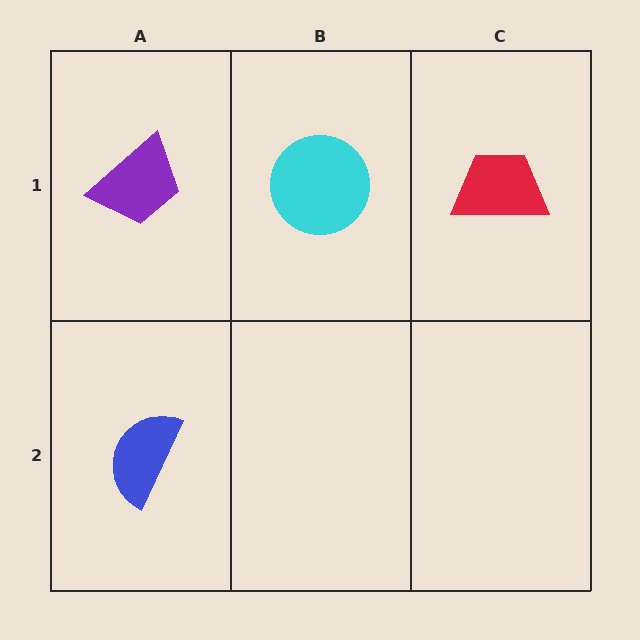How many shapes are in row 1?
3 shapes.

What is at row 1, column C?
A red trapezoid.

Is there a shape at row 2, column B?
No, that cell is empty.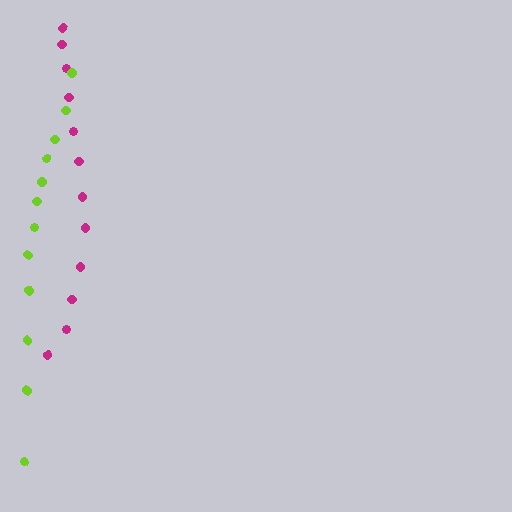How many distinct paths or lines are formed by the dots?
There are 2 distinct paths.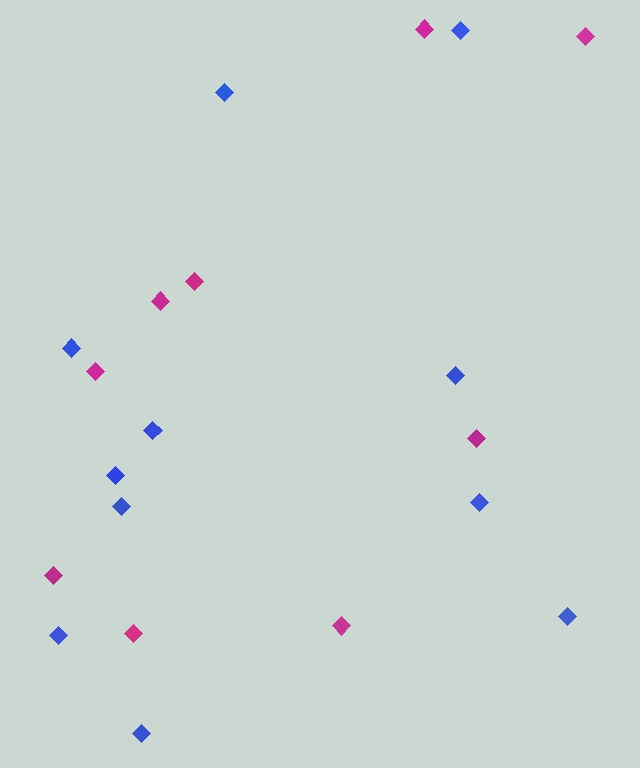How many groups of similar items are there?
There are 2 groups: one group of magenta diamonds (9) and one group of blue diamonds (11).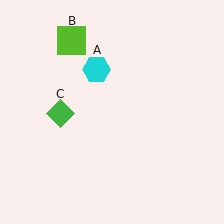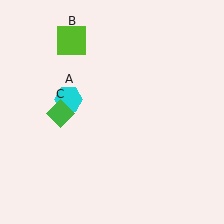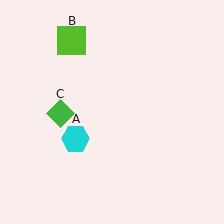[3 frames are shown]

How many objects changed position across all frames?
1 object changed position: cyan hexagon (object A).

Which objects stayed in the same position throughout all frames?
Lime square (object B) and green diamond (object C) remained stationary.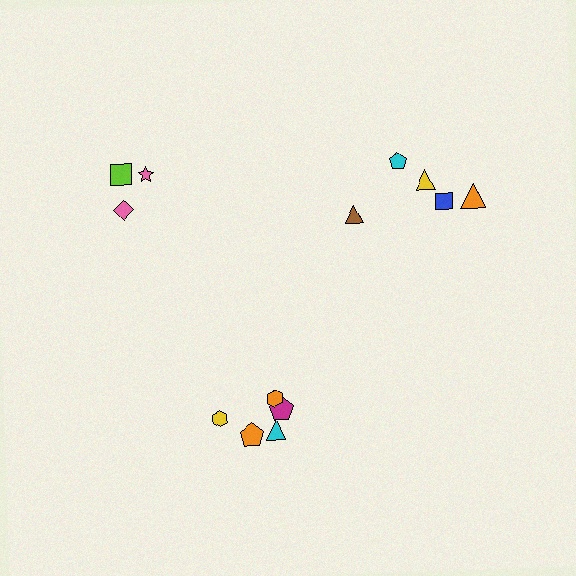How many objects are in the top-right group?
There are 5 objects.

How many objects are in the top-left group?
There are 3 objects.